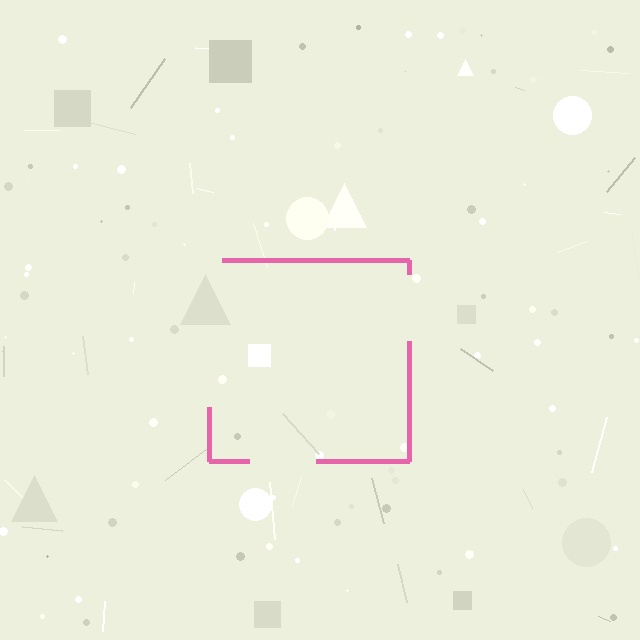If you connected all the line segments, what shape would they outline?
They would outline a square.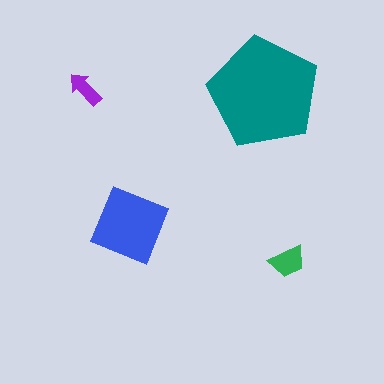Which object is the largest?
The teal pentagon.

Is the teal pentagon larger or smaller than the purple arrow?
Larger.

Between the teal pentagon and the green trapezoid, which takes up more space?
The teal pentagon.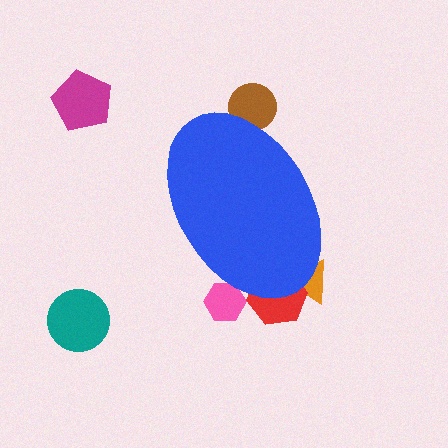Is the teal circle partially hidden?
No, the teal circle is fully visible.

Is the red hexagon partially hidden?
Yes, the red hexagon is partially hidden behind the blue ellipse.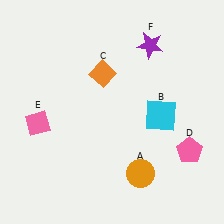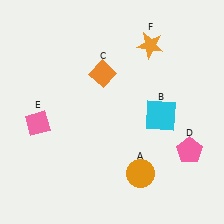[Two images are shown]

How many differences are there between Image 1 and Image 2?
There is 1 difference between the two images.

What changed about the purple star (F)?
In Image 1, F is purple. In Image 2, it changed to orange.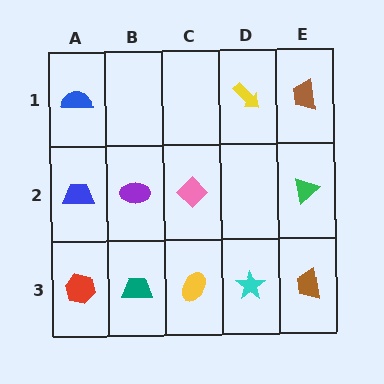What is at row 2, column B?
A purple ellipse.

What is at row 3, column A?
A red hexagon.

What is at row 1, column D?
A yellow arrow.